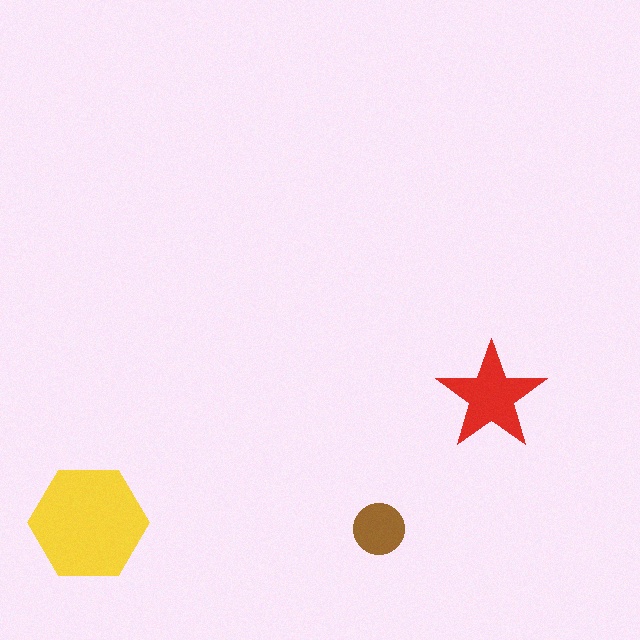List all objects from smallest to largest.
The brown circle, the red star, the yellow hexagon.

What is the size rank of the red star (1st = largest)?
2nd.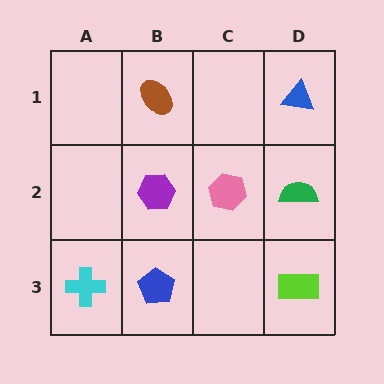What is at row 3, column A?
A cyan cross.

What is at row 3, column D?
A lime rectangle.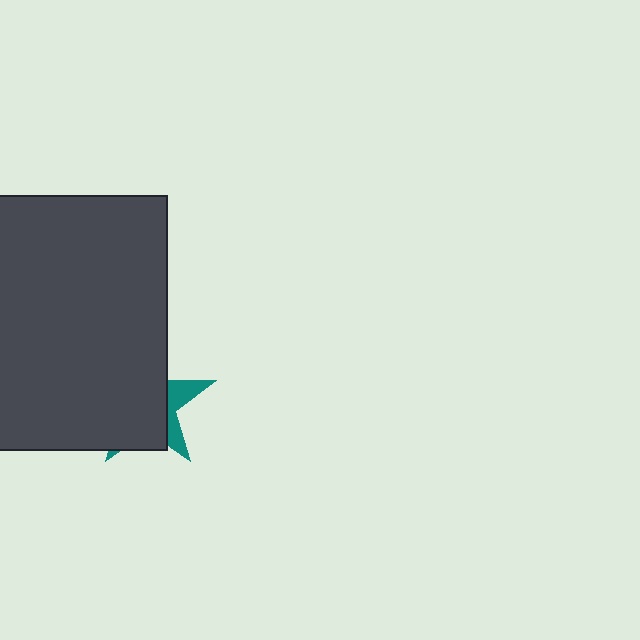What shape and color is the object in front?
The object in front is a dark gray rectangle.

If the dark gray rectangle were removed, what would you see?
You would see the complete teal star.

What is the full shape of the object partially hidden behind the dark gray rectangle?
The partially hidden object is a teal star.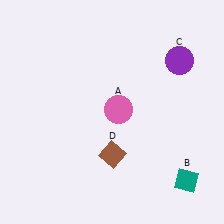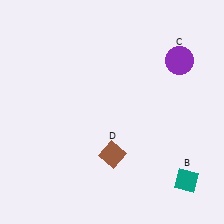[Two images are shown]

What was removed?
The pink circle (A) was removed in Image 2.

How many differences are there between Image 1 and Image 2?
There is 1 difference between the two images.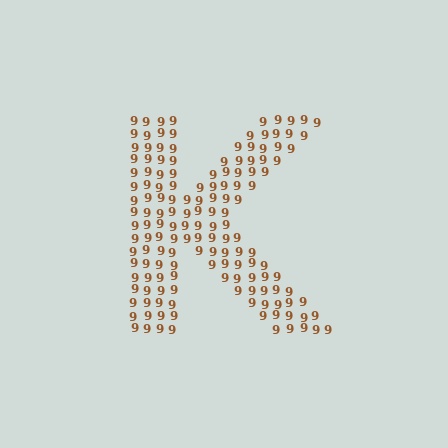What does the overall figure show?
The overall figure shows the letter K.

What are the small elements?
The small elements are digit 9's.